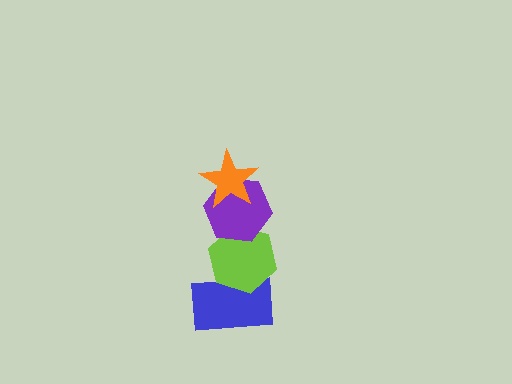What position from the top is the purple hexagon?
The purple hexagon is 2nd from the top.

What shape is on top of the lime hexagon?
The purple hexagon is on top of the lime hexagon.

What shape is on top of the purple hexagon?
The orange star is on top of the purple hexagon.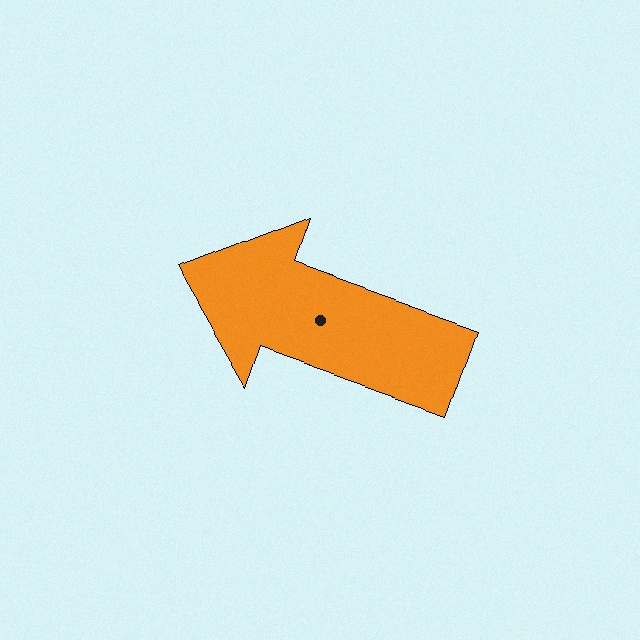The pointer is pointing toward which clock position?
Roughly 10 o'clock.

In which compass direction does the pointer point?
West.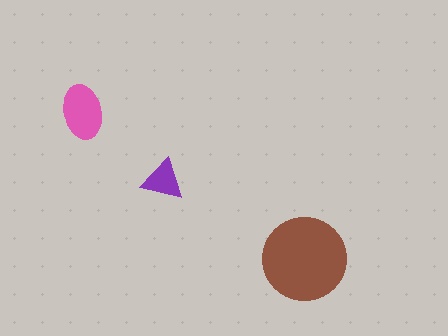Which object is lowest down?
The brown circle is bottommost.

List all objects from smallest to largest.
The purple triangle, the pink ellipse, the brown circle.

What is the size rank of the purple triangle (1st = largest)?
3rd.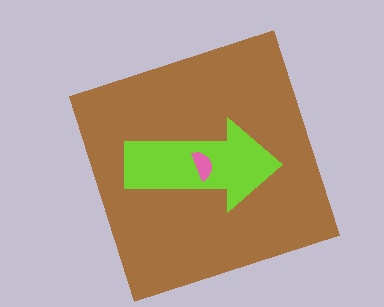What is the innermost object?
The pink semicircle.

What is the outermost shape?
The brown square.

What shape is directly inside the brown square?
The lime arrow.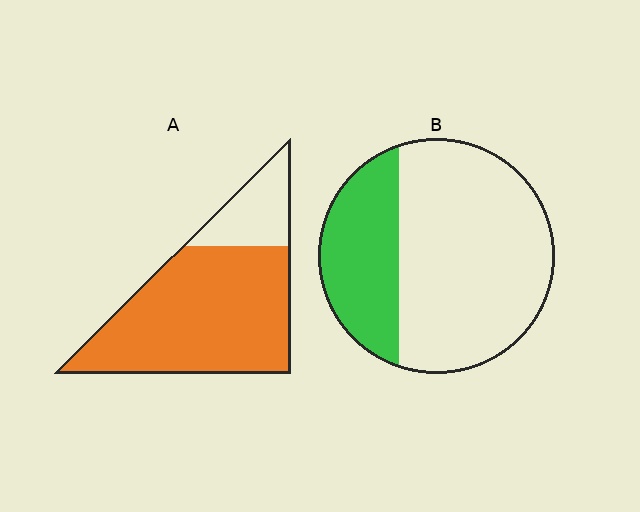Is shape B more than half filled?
No.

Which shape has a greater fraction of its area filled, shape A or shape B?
Shape A.